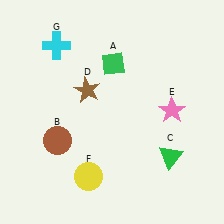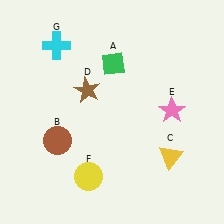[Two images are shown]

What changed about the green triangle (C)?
In Image 1, C is green. In Image 2, it changed to yellow.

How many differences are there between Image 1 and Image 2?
There is 1 difference between the two images.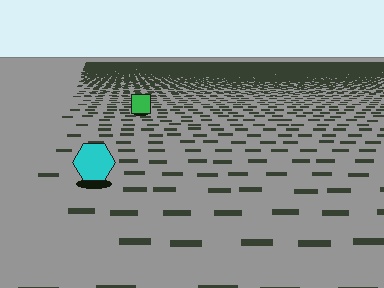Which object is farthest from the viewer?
The green square is farthest from the viewer. It appears smaller and the ground texture around it is denser.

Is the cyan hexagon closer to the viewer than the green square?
Yes. The cyan hexagon is closer — you can tell from the texture gradient: the ground texture is coarser near it.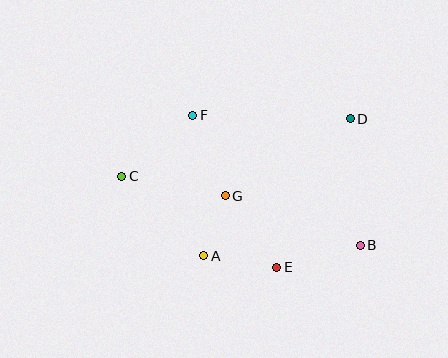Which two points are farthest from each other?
Points B and C are farthest from each other.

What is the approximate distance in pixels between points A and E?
The distance between A and E is approximately 74 pixels.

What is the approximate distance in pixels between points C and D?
The distance between C and D is approximately 236 pixels.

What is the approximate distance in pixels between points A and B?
The distance between A and B is approximately 157 pixels.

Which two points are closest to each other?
Points A and G are closest to each other.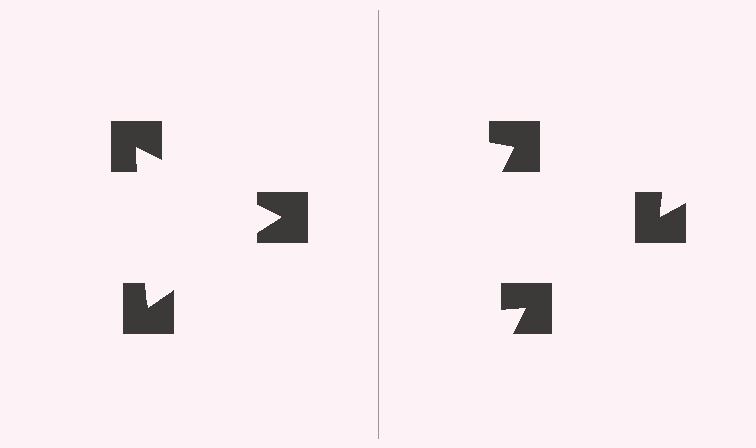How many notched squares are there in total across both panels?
6 — 3 on each side.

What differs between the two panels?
The notched squares are positioned identically on both sides; only the wedge orientations differ. On the left they align to a triangle; on the right they are misaligned.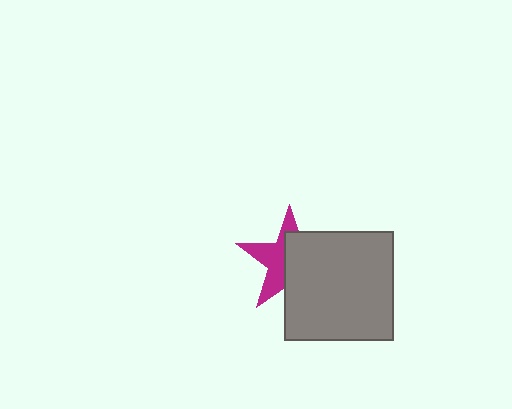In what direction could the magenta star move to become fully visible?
The magenta star could move left. That would shift it out from behind the gray square entirely.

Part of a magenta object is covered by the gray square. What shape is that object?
It is a star.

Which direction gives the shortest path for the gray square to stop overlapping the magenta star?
Moving right gives the shortest separation.